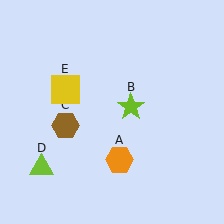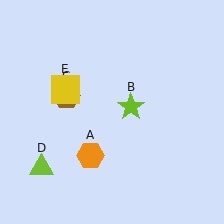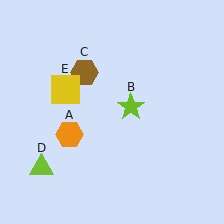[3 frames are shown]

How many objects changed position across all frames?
2 objects changed position: orange hexagon (object A), brown hexagon (object C).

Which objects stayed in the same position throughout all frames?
Lime star (object B) and lime triangle (object D) and yellow square (object E) remained stationary.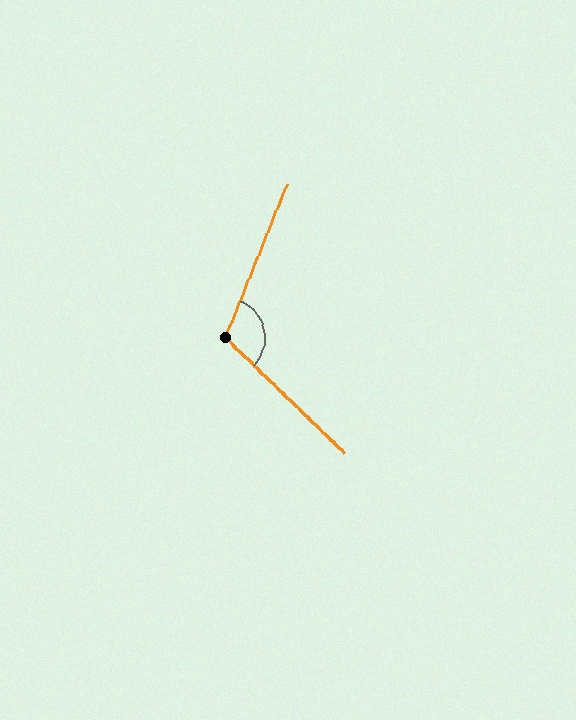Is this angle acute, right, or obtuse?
It is obtuse.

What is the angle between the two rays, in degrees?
Approximately 112 degrees.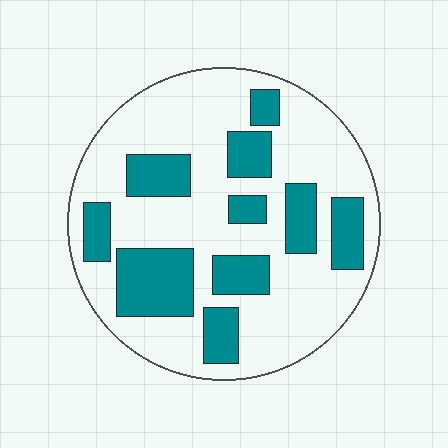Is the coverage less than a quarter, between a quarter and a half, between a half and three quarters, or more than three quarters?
Between a quarter and a half.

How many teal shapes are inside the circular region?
10.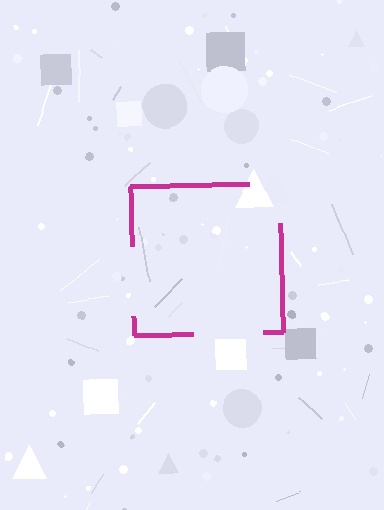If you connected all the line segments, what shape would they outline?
They would outline a square.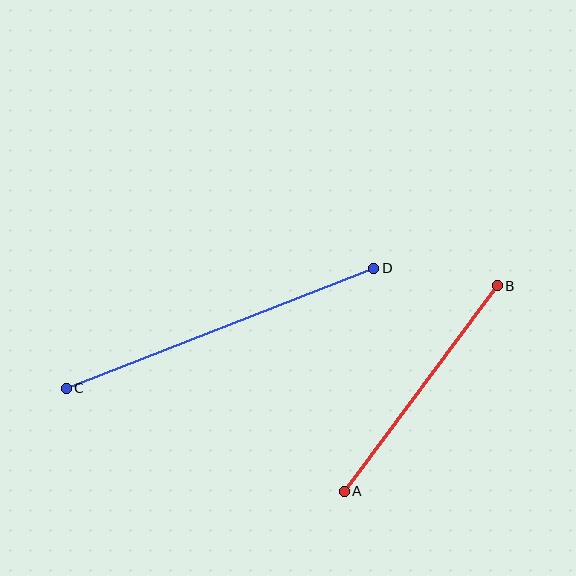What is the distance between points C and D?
The distance is approximately 330 pixels.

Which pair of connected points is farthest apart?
Points C and D are farthest apart.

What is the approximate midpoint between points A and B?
The midpoint is at approximately (421, 389) pixels.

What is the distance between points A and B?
The distance is approximately 256 pixels.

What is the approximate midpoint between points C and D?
The midpoint is at approximately (220, 328) pixels.